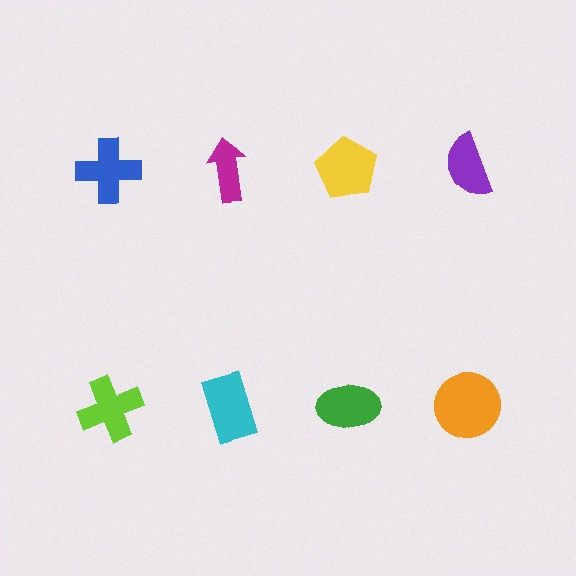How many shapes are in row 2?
4 shapes.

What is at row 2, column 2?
A cyan rectangle.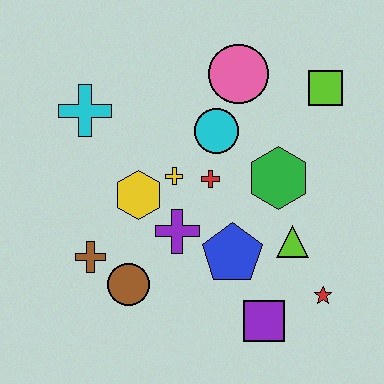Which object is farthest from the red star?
The cyan cross is farthest from the red star.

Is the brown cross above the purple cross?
No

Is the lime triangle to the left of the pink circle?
No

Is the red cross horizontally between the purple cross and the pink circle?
Yes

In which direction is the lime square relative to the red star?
The lime square is above the red star.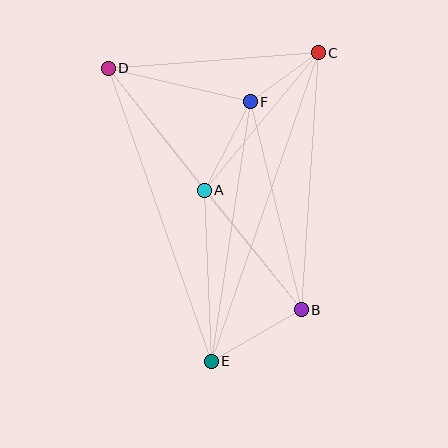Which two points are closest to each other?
Points C and F are closest to each other.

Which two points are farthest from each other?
Points C and E are farthest from each other.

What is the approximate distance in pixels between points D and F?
The distance between D and F is approximately 146 pixels.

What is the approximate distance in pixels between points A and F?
The distance between A and F is approximately 100 pixels.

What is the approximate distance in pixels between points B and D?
The distance between B and D is approximately 309 pixels.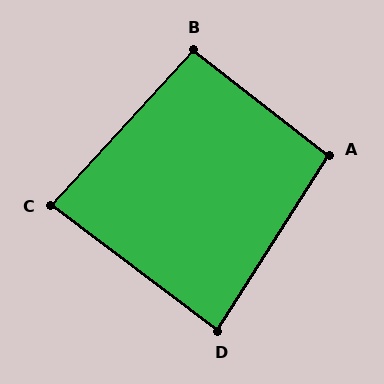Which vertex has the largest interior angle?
A, at approximately 96 degrees.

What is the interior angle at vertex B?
Approximately 95 degrees (approximately right).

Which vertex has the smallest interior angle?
C, at approximately 84 degrees.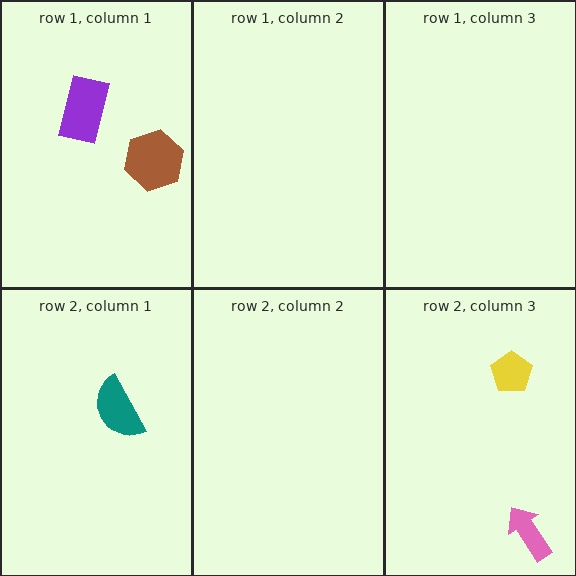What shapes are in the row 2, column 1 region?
The teal semicircle.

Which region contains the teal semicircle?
The row 2, column 1 region.